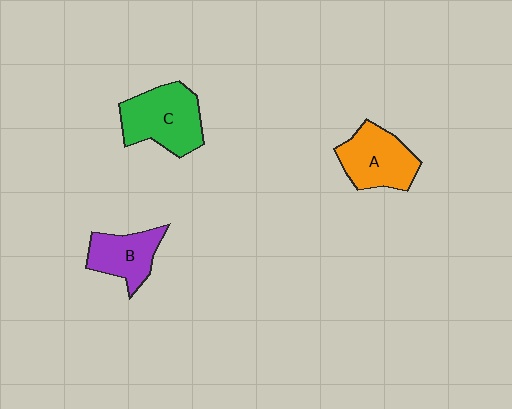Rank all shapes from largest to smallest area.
From largest to smallest: C (green), A (orange), B (purple).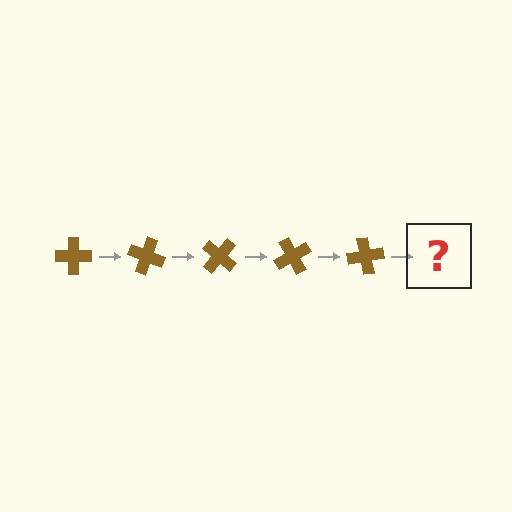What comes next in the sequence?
The next element should be a brown cross rotated 100 degrees.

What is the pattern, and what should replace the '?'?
The pattern is that the cross rotates 20 degrees each step. The '?' should be a brown cross rotated 100 degrees.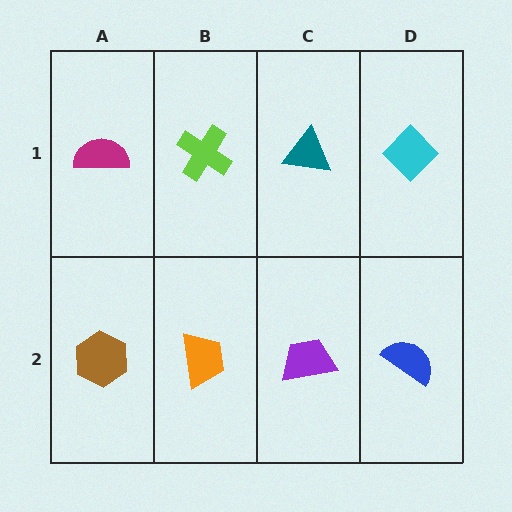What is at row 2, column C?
A purple trapezoid.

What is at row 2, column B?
An orange trapezoid.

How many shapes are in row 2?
4 shapes.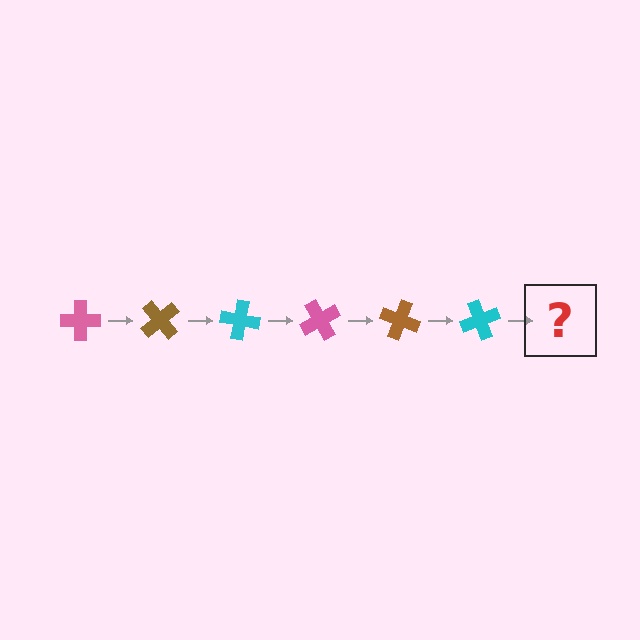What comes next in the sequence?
The next element should be a pink cross, rotated 300 degrees from the start.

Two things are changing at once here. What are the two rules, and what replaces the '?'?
The two rules are that it rotates 50 degrees each step and the color cycles through pink, brown, and cyan. The '?' should be a pink cross, rotated 300 degrees from the start.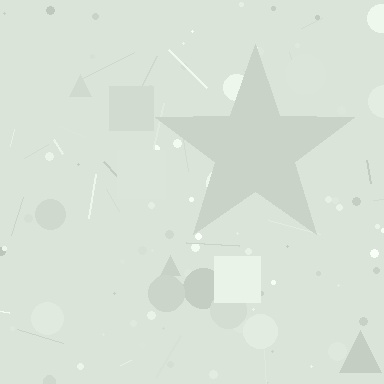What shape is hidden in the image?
A star is hidden in the image.